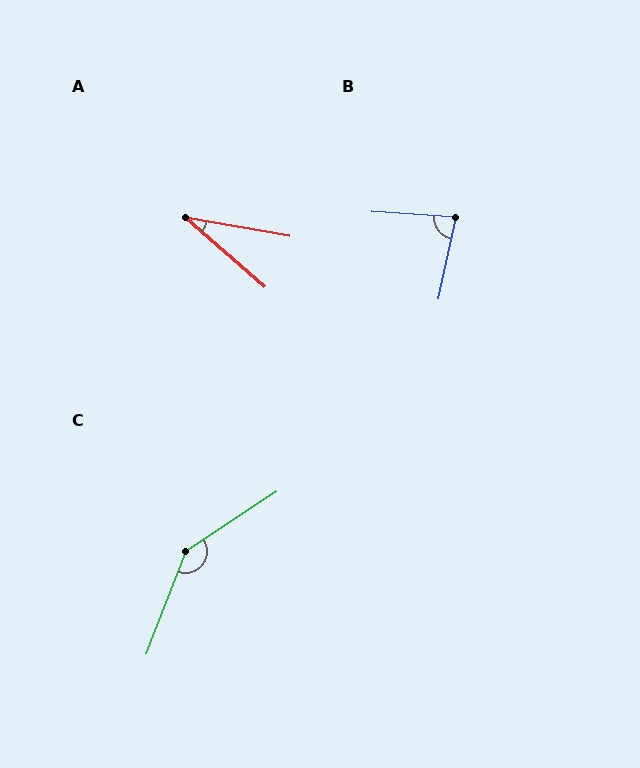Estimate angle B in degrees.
Approximately 81 degrees.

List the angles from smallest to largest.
A (32°), B (81°), C (145°).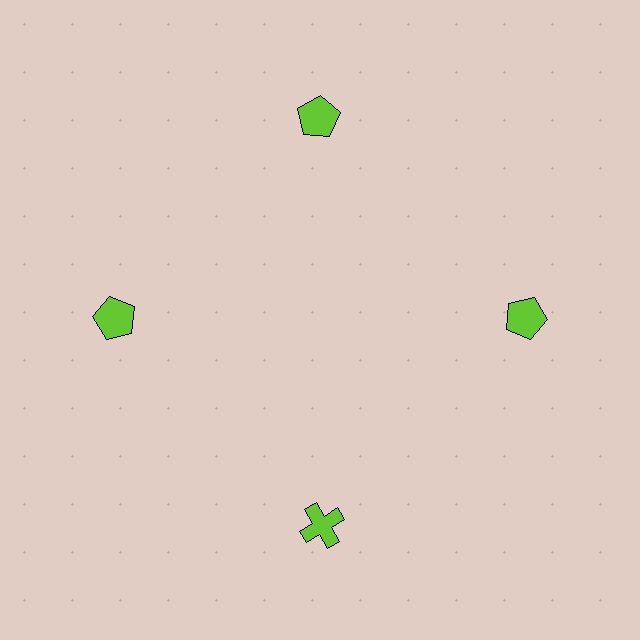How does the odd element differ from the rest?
It has a different shape: cross instead of pentagon.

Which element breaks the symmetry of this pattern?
The lime cross at roughly the 6 o'clock position breaks the symmetry. All other shapes are lime pentagons.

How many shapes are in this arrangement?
There are 4 shapes arranged in a ring pattern.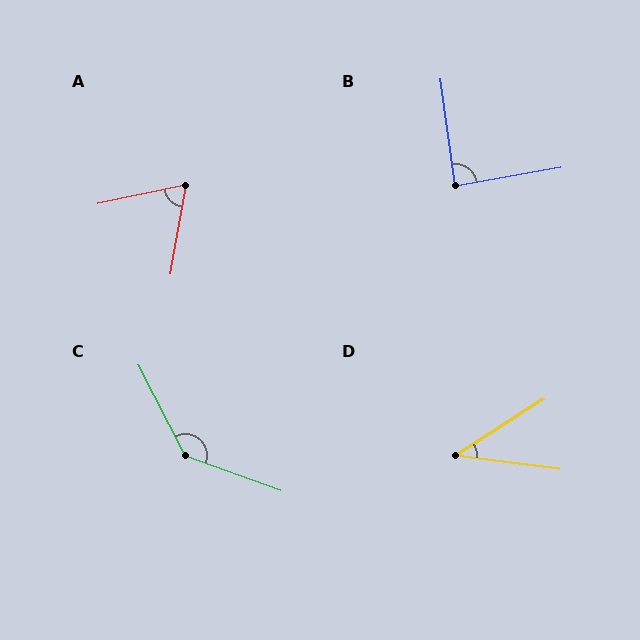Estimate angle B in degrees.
Approximately 88 degrees.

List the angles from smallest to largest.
D (40°), A (68°), B (88°), C (137°).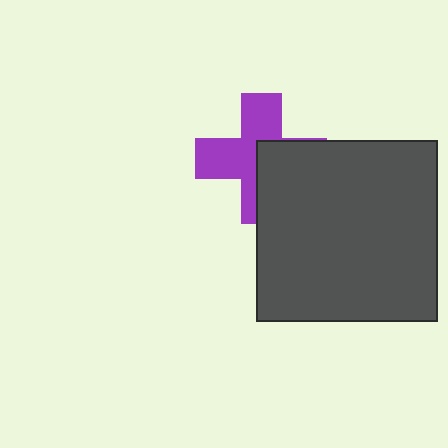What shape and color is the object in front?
The object in front is a dark gray square.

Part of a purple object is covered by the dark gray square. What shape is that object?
It is a cross.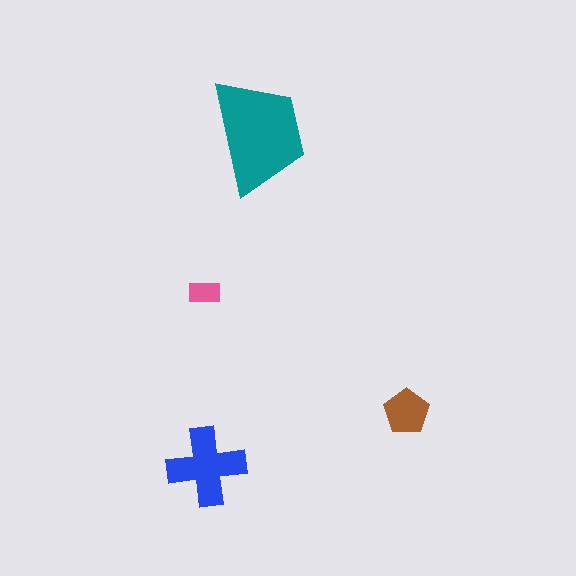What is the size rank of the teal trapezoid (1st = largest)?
1st.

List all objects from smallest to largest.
The pink rectangle, the brown pentagon, the blue cross, the teal trapezoid.